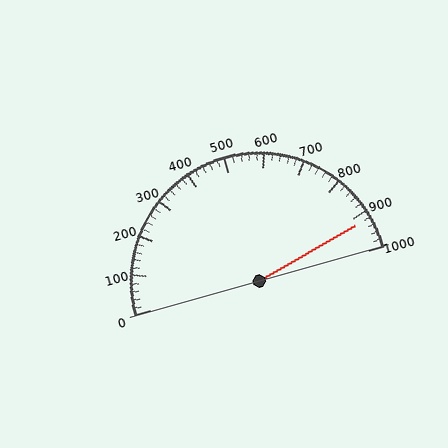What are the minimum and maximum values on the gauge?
The gauge ranges from 0 to 1000.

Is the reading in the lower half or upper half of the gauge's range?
The reading is in the upper half of the range (0 to 1000).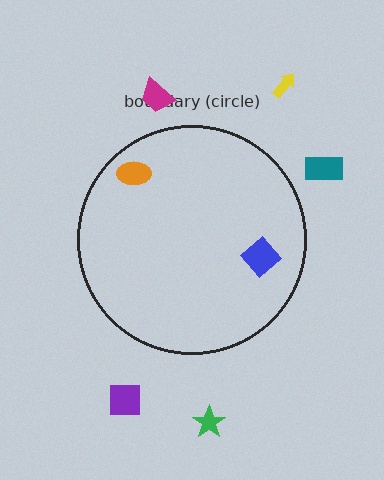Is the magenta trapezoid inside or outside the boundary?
Outside.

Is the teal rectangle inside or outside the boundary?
Outside.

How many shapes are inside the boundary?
2 inside, 5 outside.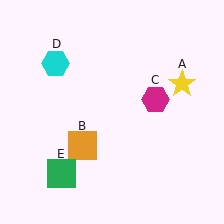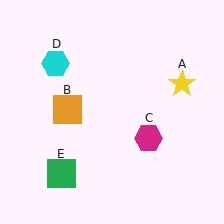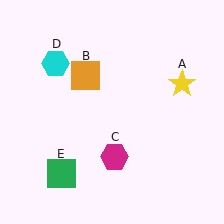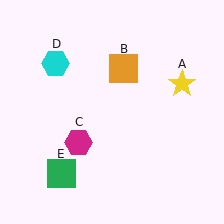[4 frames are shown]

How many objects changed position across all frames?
2 objects changed position: orange square (object B), magenta hexagon (object C).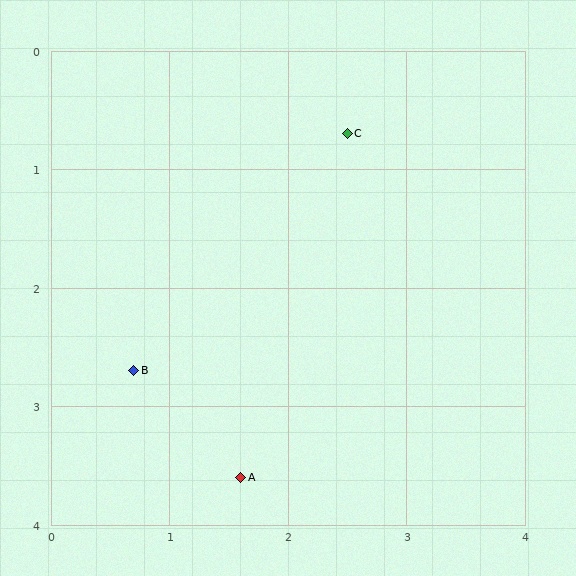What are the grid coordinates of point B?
Point B is at approximately (0.7, 2.7).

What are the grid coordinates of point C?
Point C is at approximately (2.5, 0.7).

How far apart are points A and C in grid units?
Points A and C are about 3.0 grid units apart.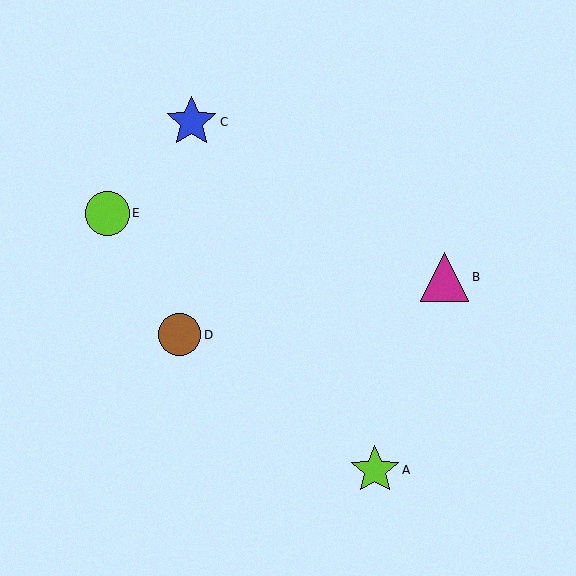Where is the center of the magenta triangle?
The center of the magenta triangle is at (445, 277).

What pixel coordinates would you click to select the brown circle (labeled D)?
Click at (180, 335) to select the brown circle D.